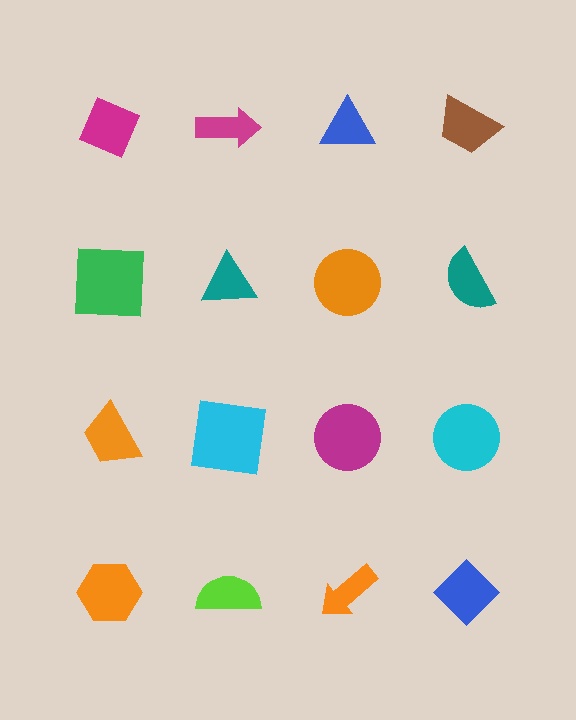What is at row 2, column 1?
A green square.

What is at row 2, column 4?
A teal semicircle.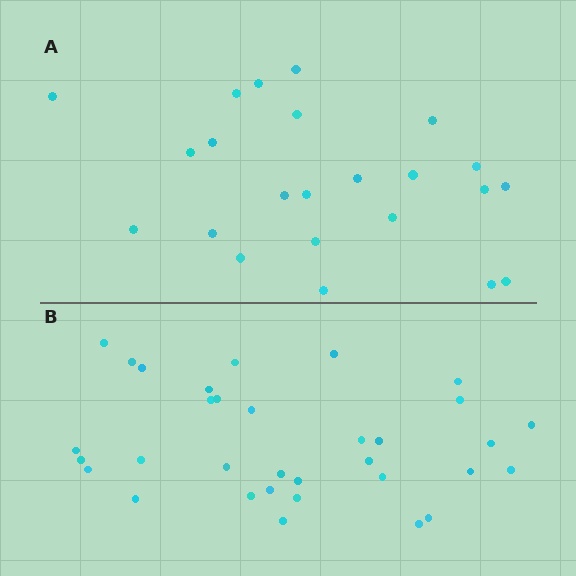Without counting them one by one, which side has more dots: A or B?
Region B (the bottom region) has more dots.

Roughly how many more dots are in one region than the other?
Region B has roughly 10 or so more dots than region A.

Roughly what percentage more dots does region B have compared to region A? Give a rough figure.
About 45% more.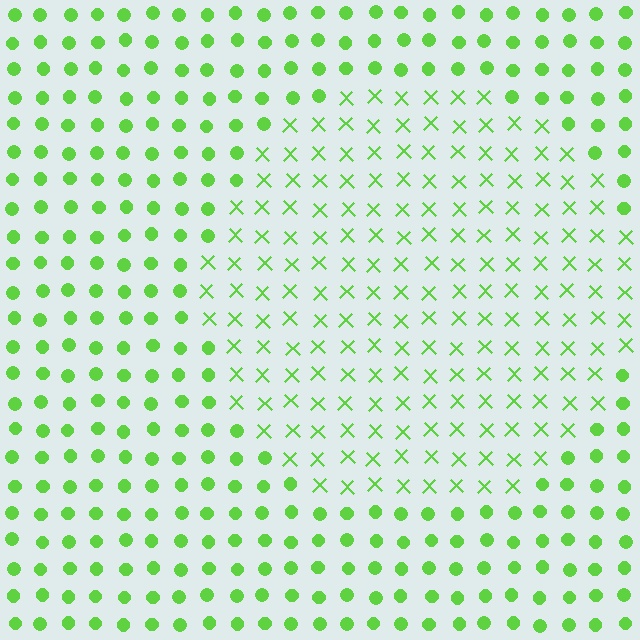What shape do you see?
I see a circle.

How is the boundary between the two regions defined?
The boundary is defined by a change in element shape: X marks inside vs. circles outside. All elements share the same color and spacing.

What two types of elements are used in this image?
The image uses X marks inside the circle region and circles outside it.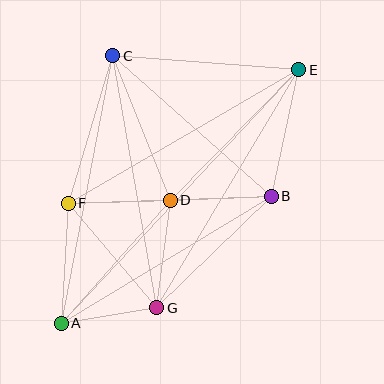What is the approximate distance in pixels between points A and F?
The distance between A and F is approximately 120 pixels.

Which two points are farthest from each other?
Points A and E are farthest from each other.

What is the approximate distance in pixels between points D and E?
The distance between D and E is approximately 183 pixels.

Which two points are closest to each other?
Points A and G are closest to each other.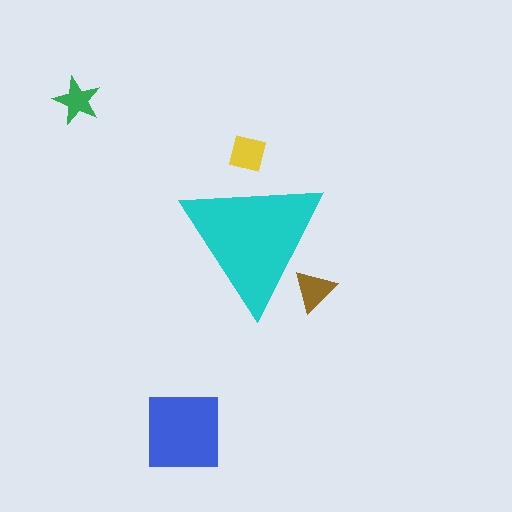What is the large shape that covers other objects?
A cyan triangle.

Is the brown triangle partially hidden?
Yes, the brown triangle is partially hidden behind the cyan triangle.